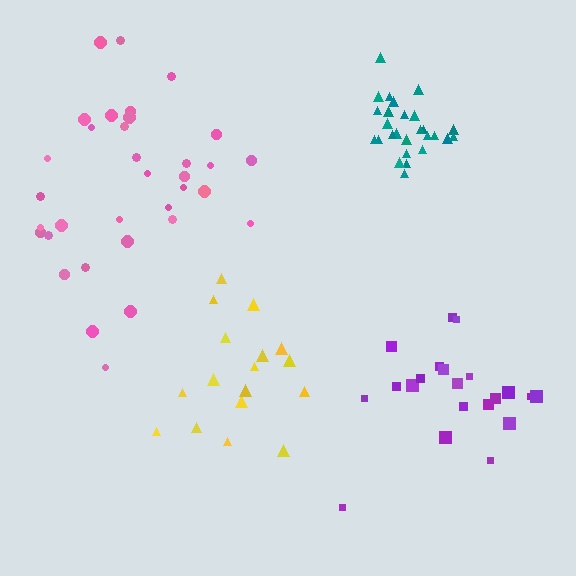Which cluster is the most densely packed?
Teal.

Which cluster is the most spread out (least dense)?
Yellow.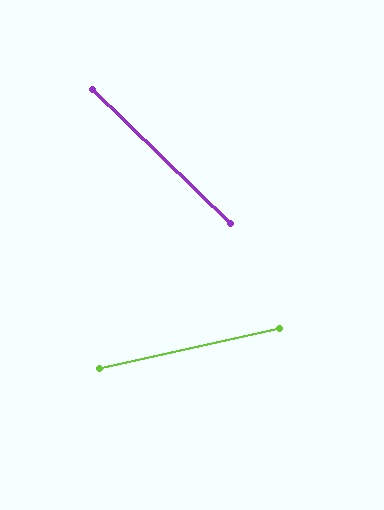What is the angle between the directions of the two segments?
Approximately 56 degrees.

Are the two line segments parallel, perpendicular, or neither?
Neither parallel nor perpendicular — they differ by about 56°.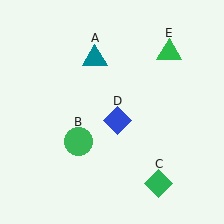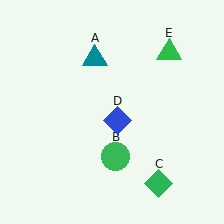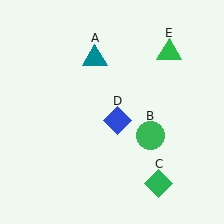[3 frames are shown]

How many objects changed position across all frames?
1 object changed position: green circle (object B).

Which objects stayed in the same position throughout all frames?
Teal triangle (object A) and green diamond (object C) and blue diamond (object D) and green triangle (object E) remained stationary.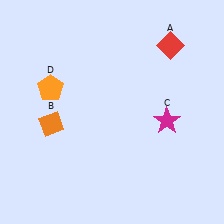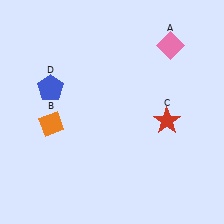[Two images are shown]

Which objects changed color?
A changed from red to pink. C changed from magenta to red. D changed from orange to blue.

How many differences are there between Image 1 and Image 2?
There are 3 differences between the two images.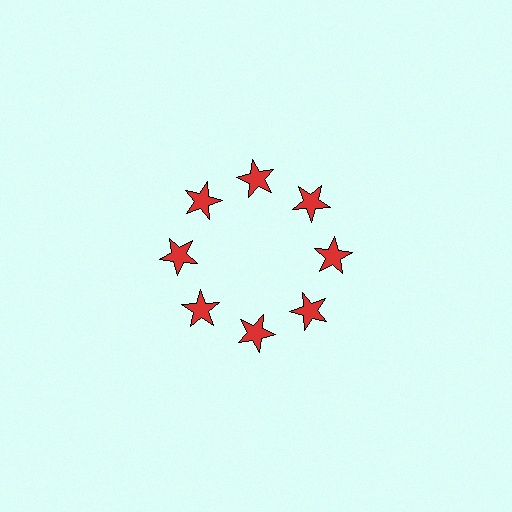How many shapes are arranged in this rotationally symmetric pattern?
There are 8 shapes, arranged in 8 groups of 1.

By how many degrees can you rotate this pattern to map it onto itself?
The pattern maps onto itself every 45 degrees of rotation.